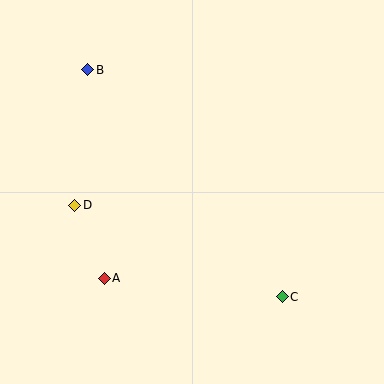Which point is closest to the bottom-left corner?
Point A is closest to the bottom-left corner.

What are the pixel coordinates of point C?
Point C is at (282, 297).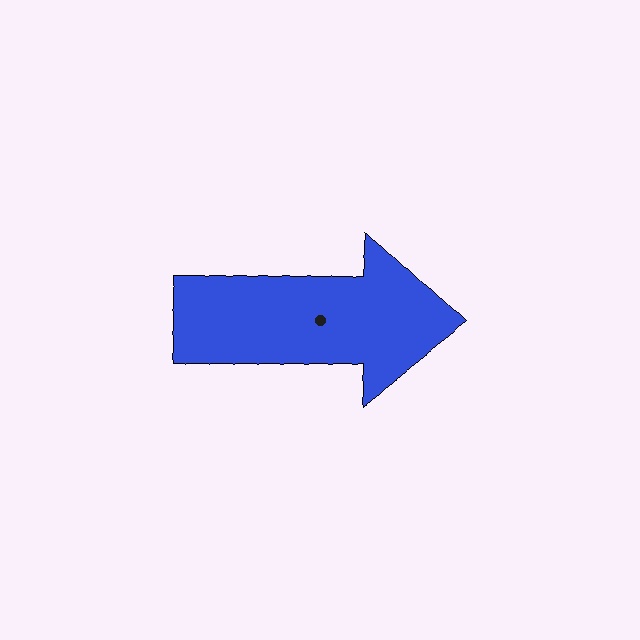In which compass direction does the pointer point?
East.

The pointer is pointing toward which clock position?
Roughly 3 o'clock.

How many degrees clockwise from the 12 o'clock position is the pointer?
Approximately 93 degrees.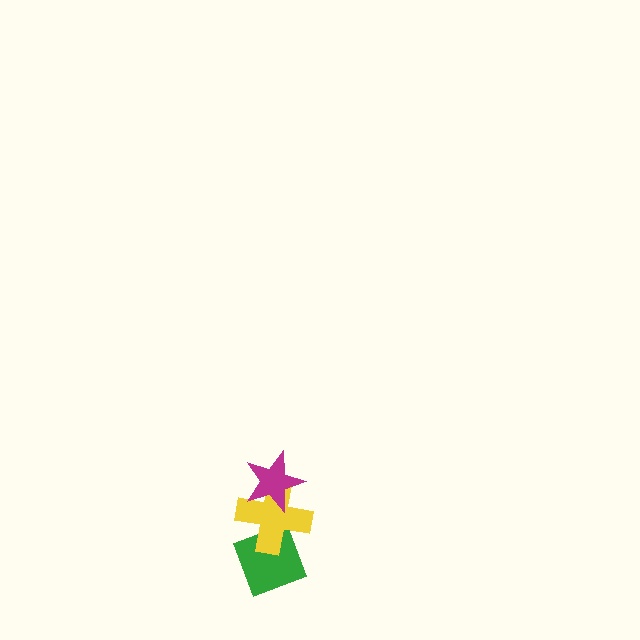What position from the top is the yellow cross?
The yellow cross is 2nd from the top.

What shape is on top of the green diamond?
The yellow cross is on top of the green diamond.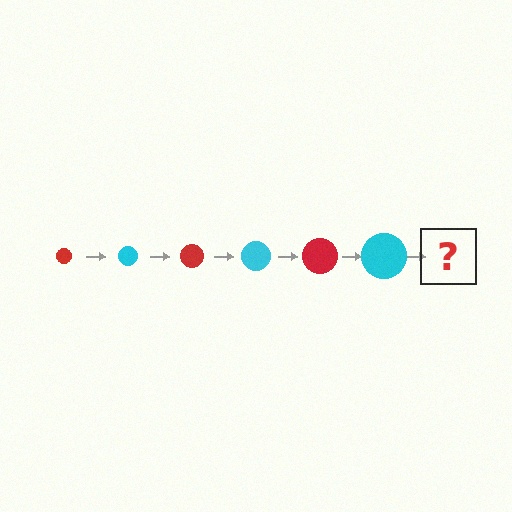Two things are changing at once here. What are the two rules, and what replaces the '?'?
The two rules are that the circle grows larger each step and the color cycles through red and cyan. The '?' should be a red circle, larger than the previous one.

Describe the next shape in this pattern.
It should be a red circle, larger than the previous one.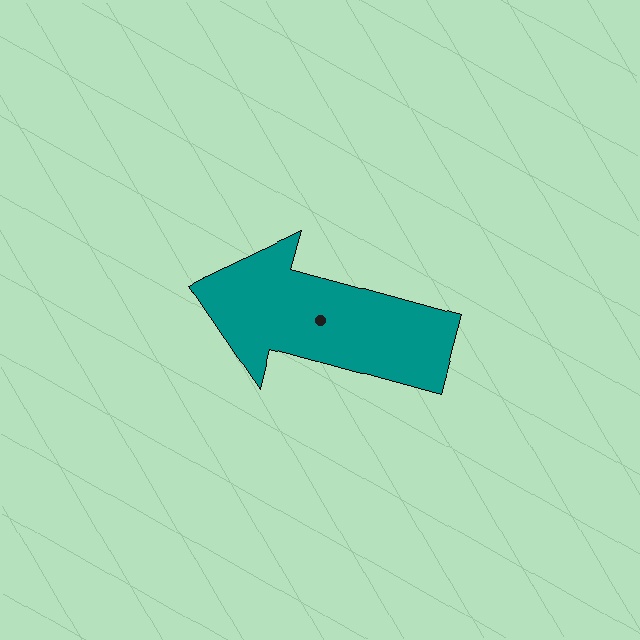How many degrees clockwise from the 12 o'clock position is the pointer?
Approximately 285 degrees.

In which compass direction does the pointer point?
West.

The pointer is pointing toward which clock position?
Roughly 10 o'clock.